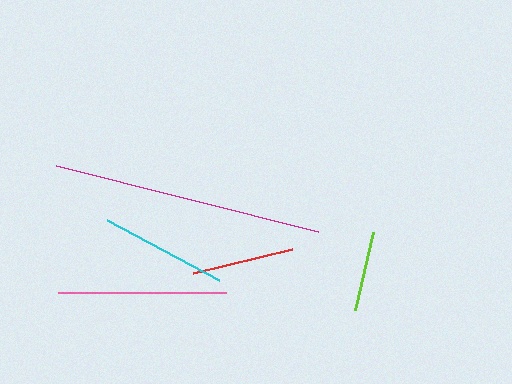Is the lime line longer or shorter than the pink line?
The pink line is longer than the lime line.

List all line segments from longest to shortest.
From longest to shortest: magenta, pink, cyan, red, lime.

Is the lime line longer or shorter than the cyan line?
The cyan line is longer than the lime line.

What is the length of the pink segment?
The pink segment is approximately 168 pixels long.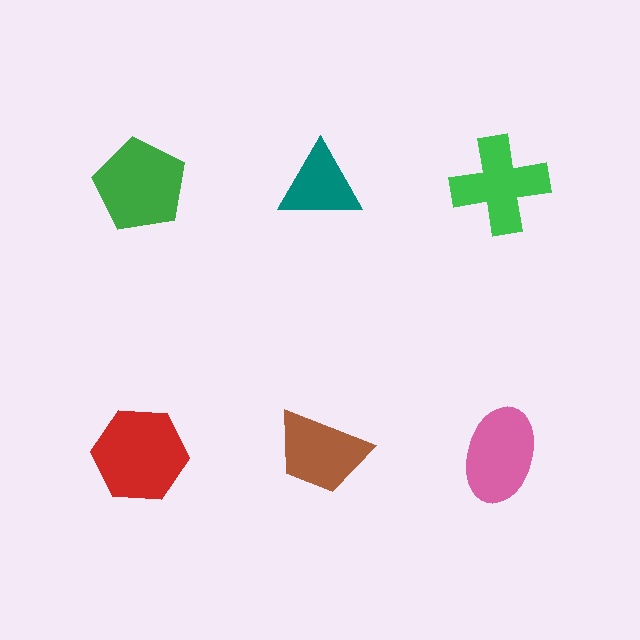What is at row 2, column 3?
A pink ellipse.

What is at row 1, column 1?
A green pentagon.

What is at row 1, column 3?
A green cross.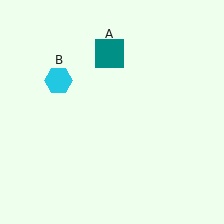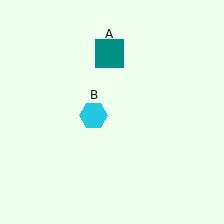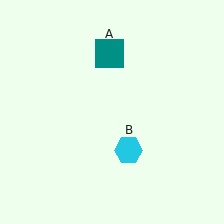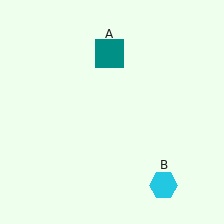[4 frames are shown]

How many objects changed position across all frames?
1 object changed position: cyan hexagon (object B).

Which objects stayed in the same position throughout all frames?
Teal square (object A) remained stationary.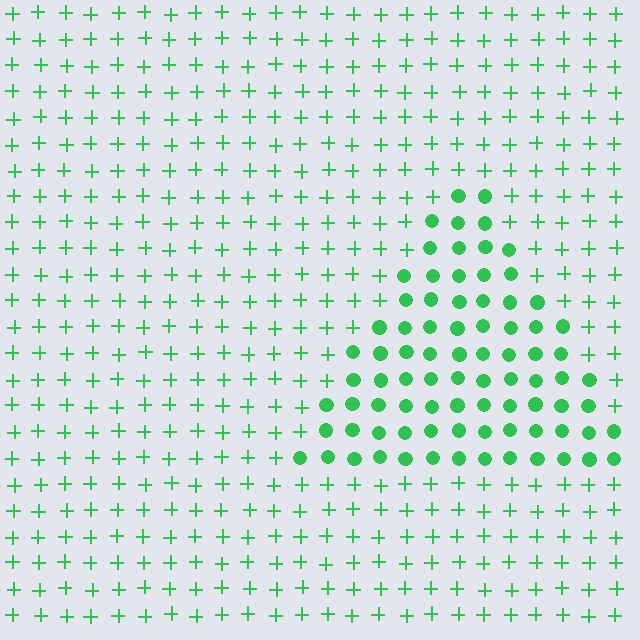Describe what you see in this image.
The image is filled with small green elements arranged in a uniform grid. A triangle-shaped region contains circles, while the surrounding area contains plus signs. The boundary is defined purely by the change in element shape.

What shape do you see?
I see a triangle.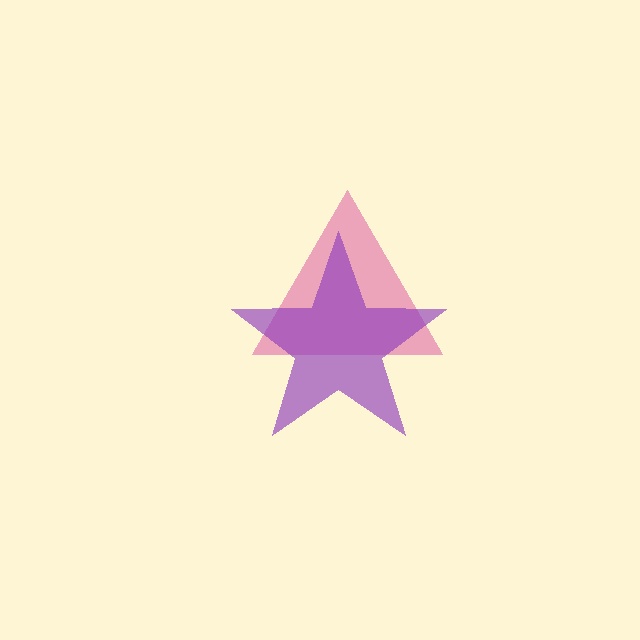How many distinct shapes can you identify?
There are 2 distinct shapes: a magenta triangle, a purple star.